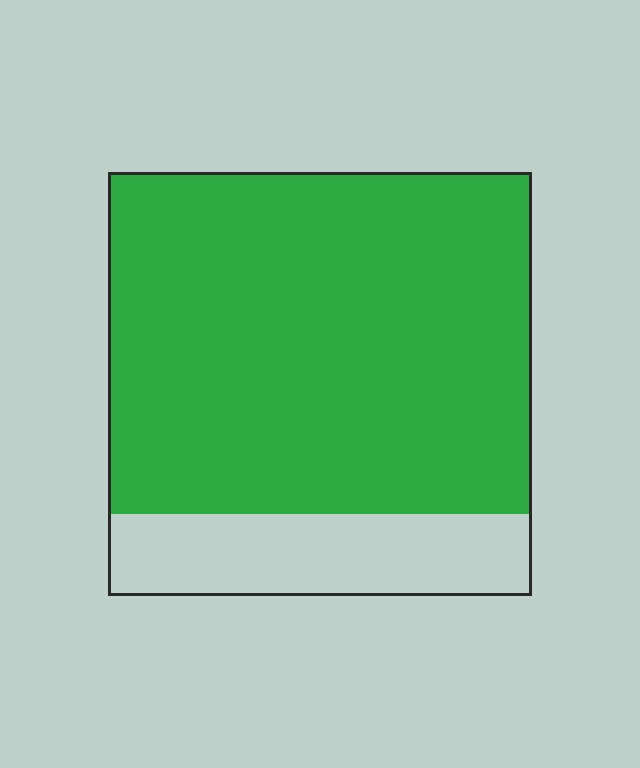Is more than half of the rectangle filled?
Yes.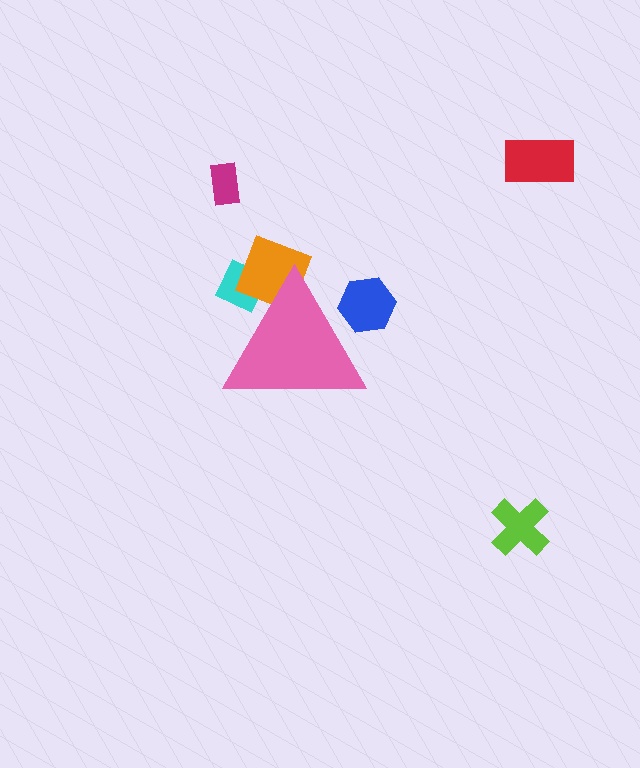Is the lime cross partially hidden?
No, the lime cross is fully visible.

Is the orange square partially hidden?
Yes, the orange square is partially hidden behind the pink triangle.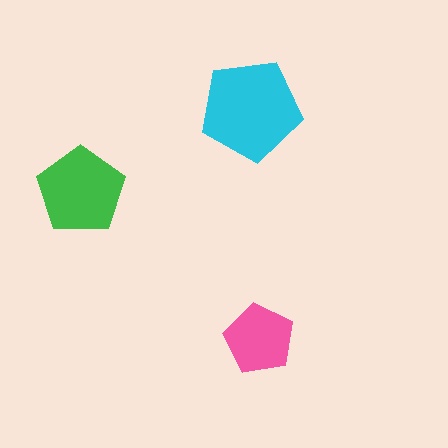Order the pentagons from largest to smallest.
the cyan one, the green one, the pink one.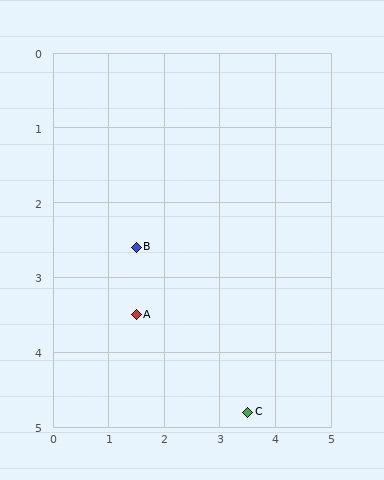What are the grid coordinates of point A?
Point A is at approximately (1.5, 3.5).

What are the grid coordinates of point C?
Point C is at approximately (3.5, 4.8).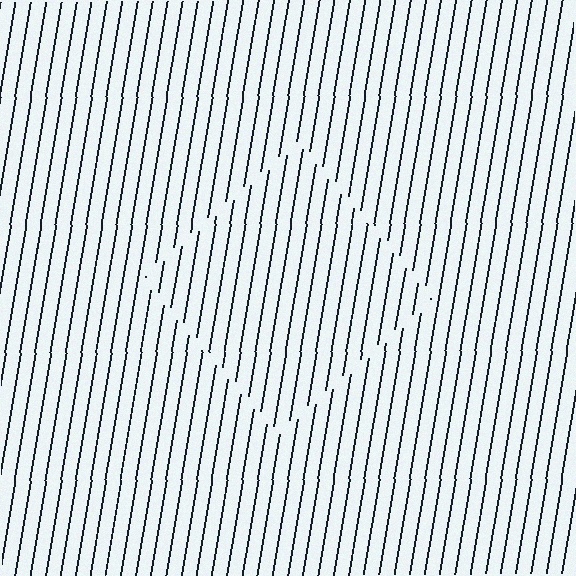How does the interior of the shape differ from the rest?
The interior of the shape contains the same grating, shifted by half a period — the contour is defined by the phase discontinuity where line-ends from the inner and outer gratings abut.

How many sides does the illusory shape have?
4 sides — the line-ends trace a square.